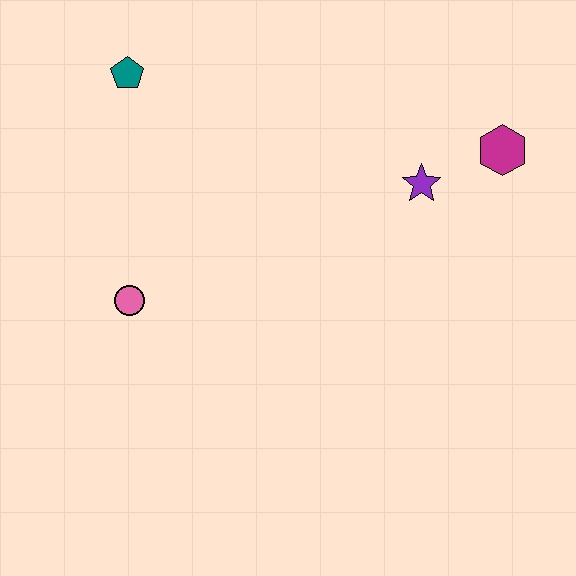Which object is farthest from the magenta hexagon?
The pink circle is farthest from the magenta hexagon.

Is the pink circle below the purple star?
Yes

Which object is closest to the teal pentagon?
The pink circle is closest to the teal pentagon.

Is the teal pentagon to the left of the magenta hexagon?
Yes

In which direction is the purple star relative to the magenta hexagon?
The purple star is to the left of the magenta hexagon.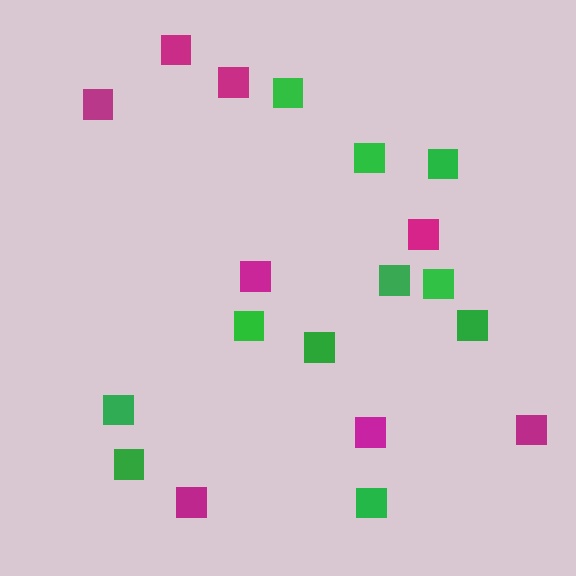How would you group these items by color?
There are 2 groups: one group of magenta squares (8) and one group of green squares (11).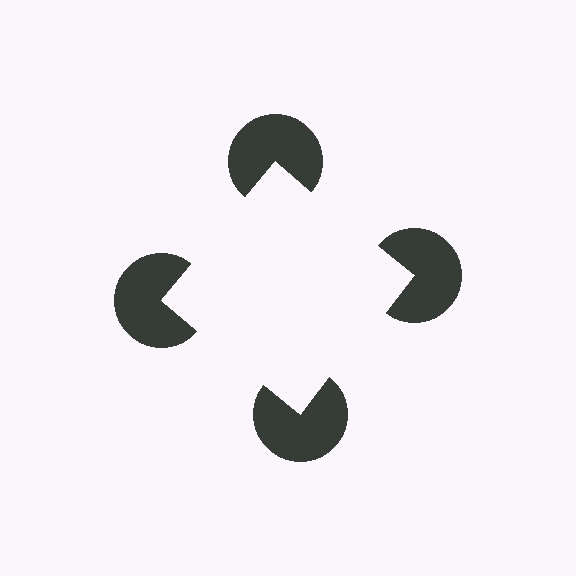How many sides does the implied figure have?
4 sides.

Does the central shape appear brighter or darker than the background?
It typically appears slightly brighter than the background, even though no actual brightness change is drawn.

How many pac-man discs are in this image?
There are 4 — one at each vertex of the illusory square.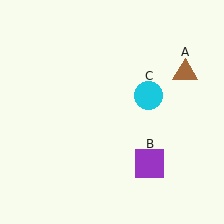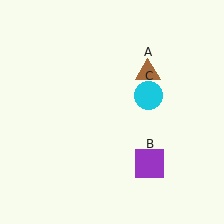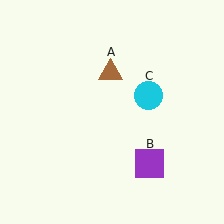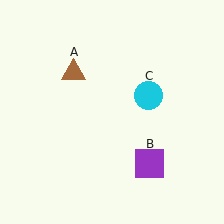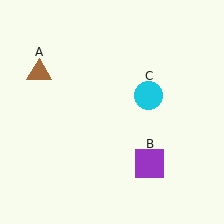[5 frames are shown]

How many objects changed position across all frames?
1 object changed position: brown triangle (object A).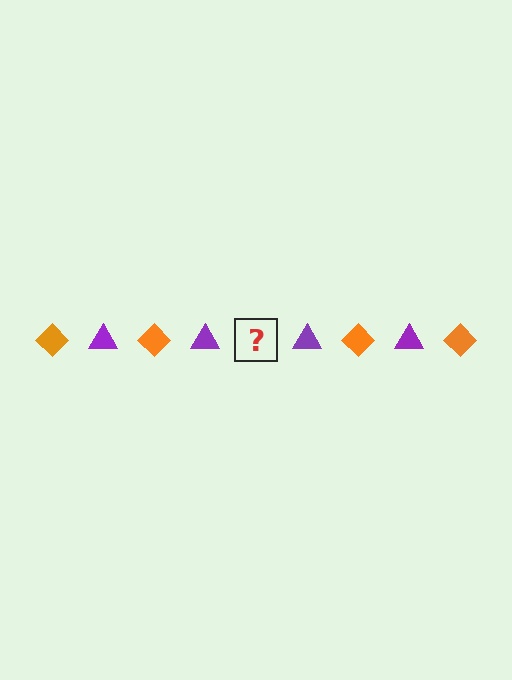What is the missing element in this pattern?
The missing element is an orange diamond.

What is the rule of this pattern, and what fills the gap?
The rule is that the pattern alternates between orange diamond and purple triangle. The gap should be filled with an orange diamond.